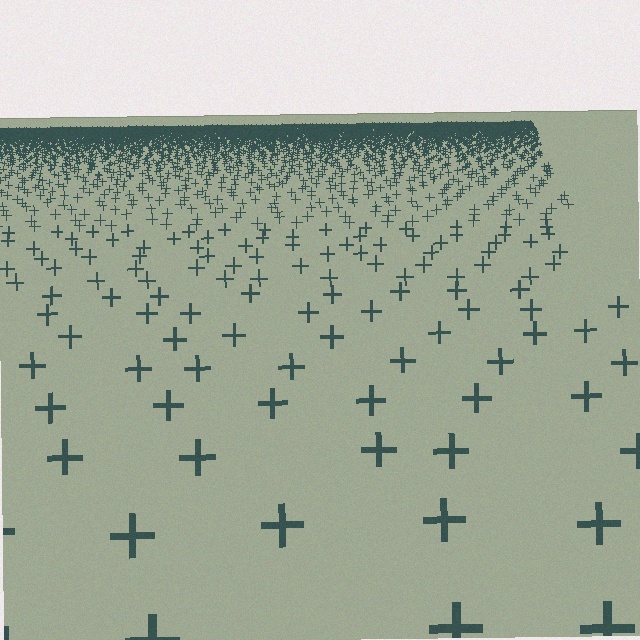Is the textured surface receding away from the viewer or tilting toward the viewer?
The surface is receding away from the viewer. Texture elements get smaller and denser toward the top.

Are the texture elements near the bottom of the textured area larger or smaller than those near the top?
Larger. Near the bottom, elements are closer to the viewer and appear at a bigger on-screen size.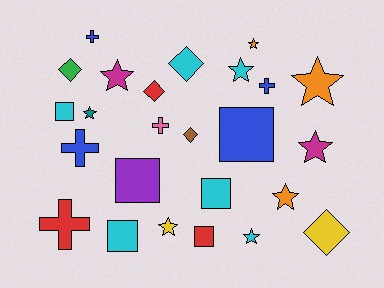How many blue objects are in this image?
There are 4 blue objects.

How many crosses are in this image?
There are 5 crosses.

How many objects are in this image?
There are 25 objects.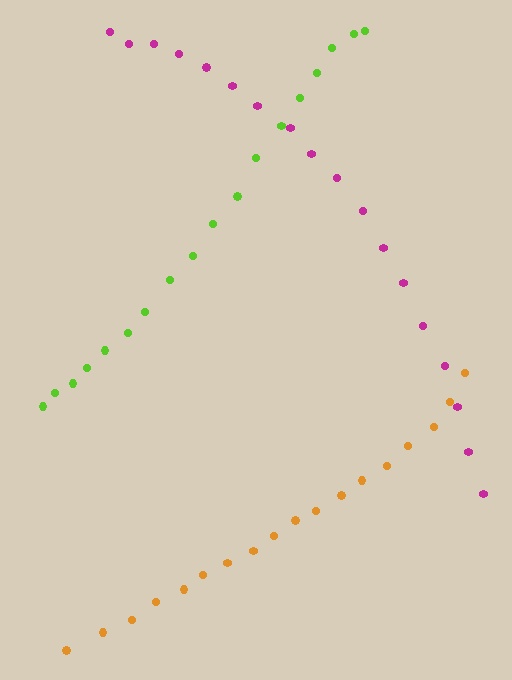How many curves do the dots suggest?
There are 3 distinct paths.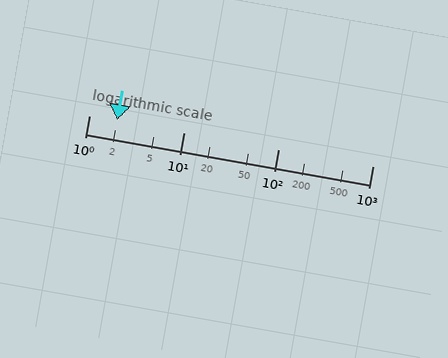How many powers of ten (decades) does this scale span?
The scale spans 3 decades, from 1 to 1000.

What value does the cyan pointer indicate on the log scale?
The pointer indicates approximately 2.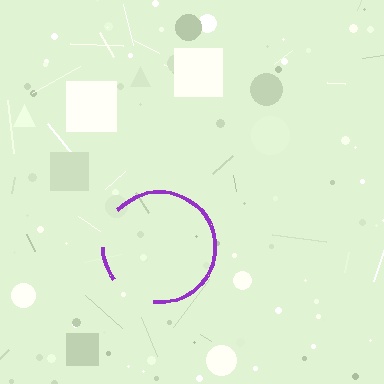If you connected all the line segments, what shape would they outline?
They would outline a circle.